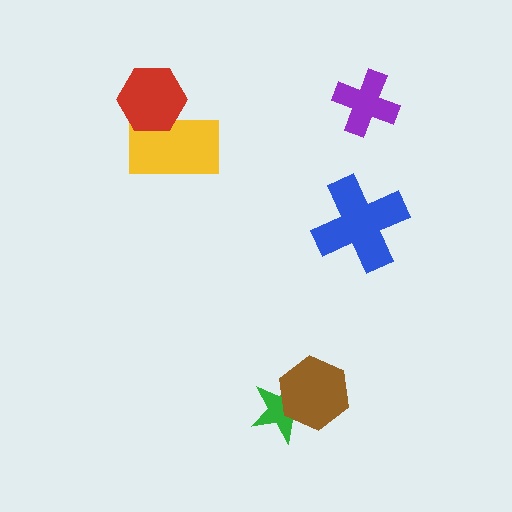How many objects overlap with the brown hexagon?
1 object overlaps with the brown hexagon.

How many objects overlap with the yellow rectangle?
1 object overlaps with the yellow rectangle.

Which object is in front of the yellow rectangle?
The red hexagon is in front of the yellow rectangle.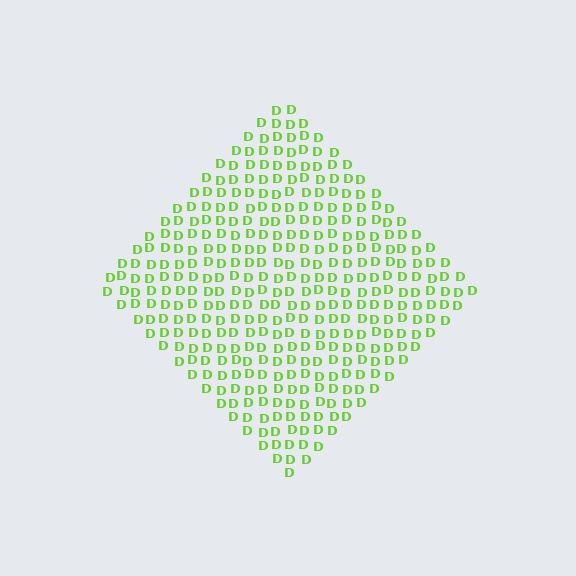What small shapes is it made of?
It is made of small letter D's.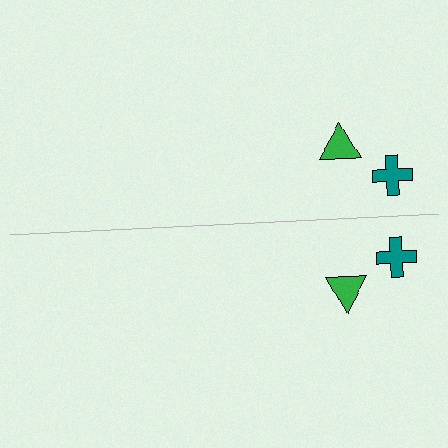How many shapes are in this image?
There are 4 shapes in this image.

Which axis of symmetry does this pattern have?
The pattern has a horizontal axis of symmetry running through the center of the image.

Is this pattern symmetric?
Yes, this pattern has bilateral (reflection) symmetry.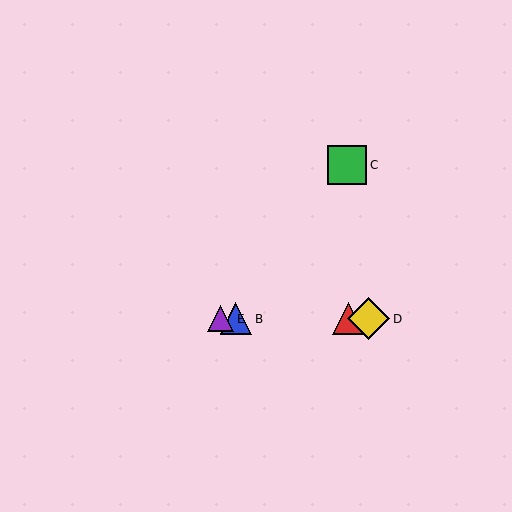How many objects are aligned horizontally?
4 objects (A, B, D, E) are aligned horizontally.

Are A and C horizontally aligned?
No, A is at y≈319 and C is at y≈165.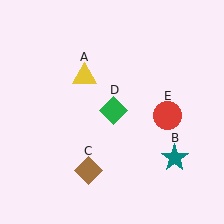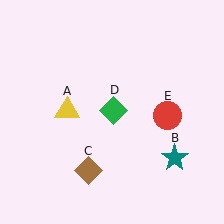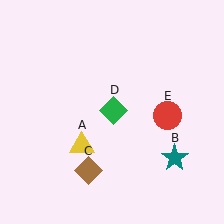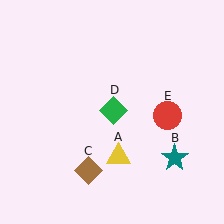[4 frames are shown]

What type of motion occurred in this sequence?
The yellow triangle (object A) rotated counterclockwise around the center of the scene.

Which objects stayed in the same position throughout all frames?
Teal star (object B) and brown diamond (object C) and green diamond (object D) and red circle (object E) remained stationary.